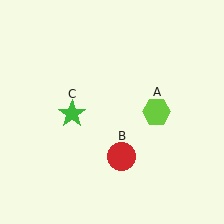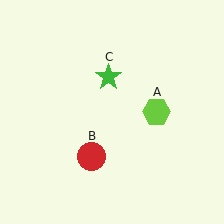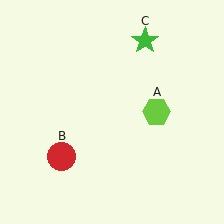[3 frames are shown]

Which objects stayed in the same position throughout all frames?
Lime hexagon (object A) remained stationary.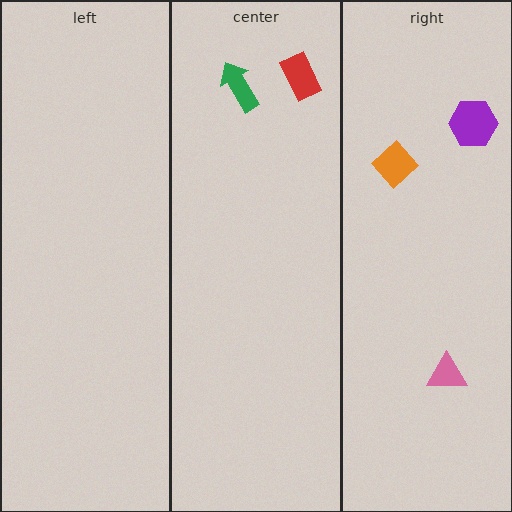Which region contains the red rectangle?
The center region.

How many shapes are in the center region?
2.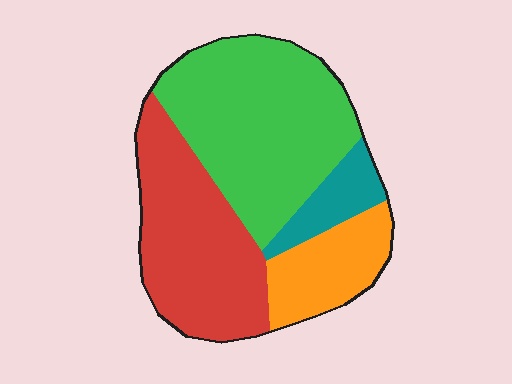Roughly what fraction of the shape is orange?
Orange covers about 15% of the shape.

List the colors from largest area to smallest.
From largest to smallest: green, red, orange, teal.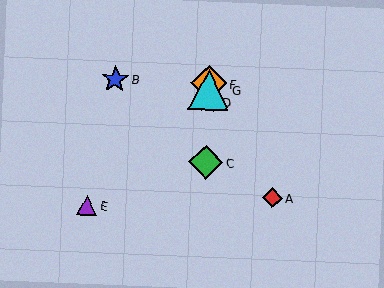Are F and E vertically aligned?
No, F is at x≈209 and E is at x≈87.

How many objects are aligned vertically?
4 objects (C, D, F, G) are aligned vertically.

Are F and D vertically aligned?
Yes, both are at x≈209.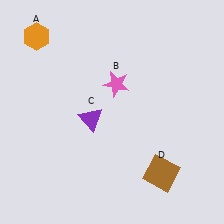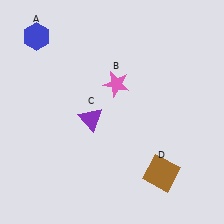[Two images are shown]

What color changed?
The hexagon (A) changed from orange in Image 1 to blue in Image 2.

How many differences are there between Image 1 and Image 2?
There is 1 difference between the two images.